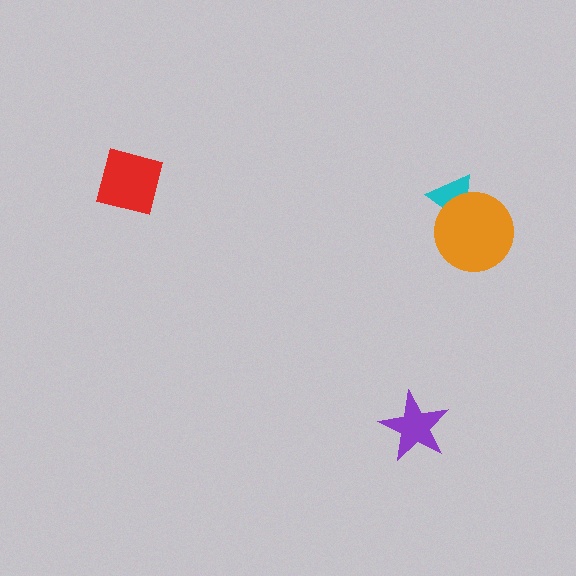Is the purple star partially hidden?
No, no other shape covers it.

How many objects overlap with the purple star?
0 objects overlap with the purple star.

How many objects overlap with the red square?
0 objects overlap with the red square.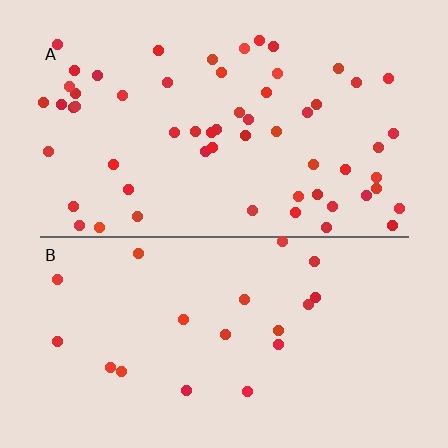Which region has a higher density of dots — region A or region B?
A (the top).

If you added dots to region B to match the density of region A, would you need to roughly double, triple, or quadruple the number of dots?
Approximately triple.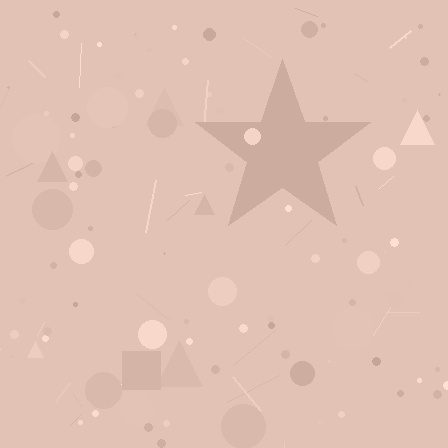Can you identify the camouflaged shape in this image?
The camouflaged shape is a star.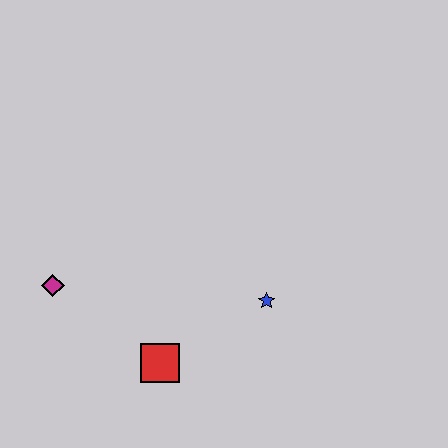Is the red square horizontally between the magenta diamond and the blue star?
Yes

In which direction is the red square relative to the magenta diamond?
The red square is to the right of the magenta diamond.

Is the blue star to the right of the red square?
Yes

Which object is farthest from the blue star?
The magenta diamond is farthest from the blue star.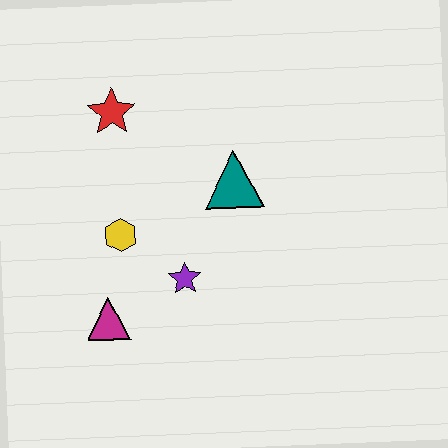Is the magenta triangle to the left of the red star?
Yes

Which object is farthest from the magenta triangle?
The red star is farthest from the magenta triangle.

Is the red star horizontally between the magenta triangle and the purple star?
Yes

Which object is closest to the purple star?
The yellow hexagon is closest to the purple star.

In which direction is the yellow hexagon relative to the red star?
The yellow hexagon is below the red star.